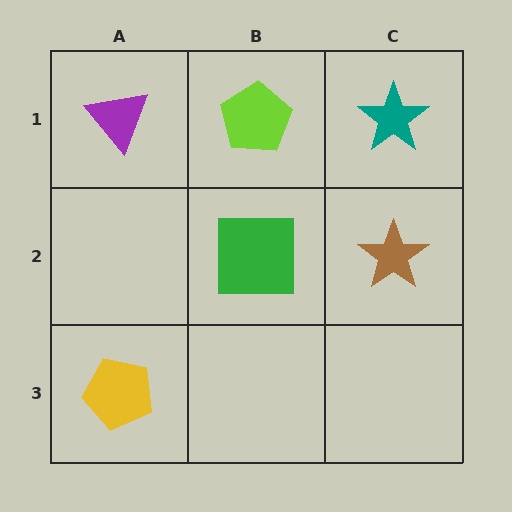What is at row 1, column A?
A purple triangle.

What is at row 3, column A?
A yellow pentagon.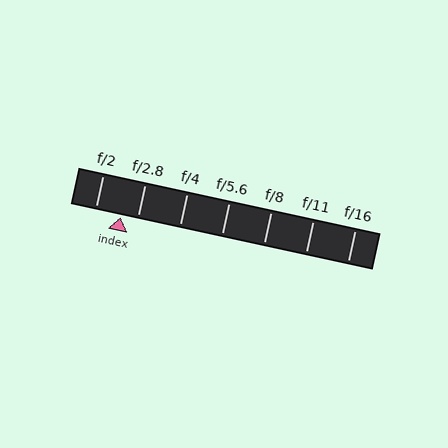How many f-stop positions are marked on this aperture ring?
There are 7 f-stop positions marked.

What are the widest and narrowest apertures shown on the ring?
The widest aperture shown is f/2 and the narrowest is f/16.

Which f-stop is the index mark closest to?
The index mark is closest to f/2.8.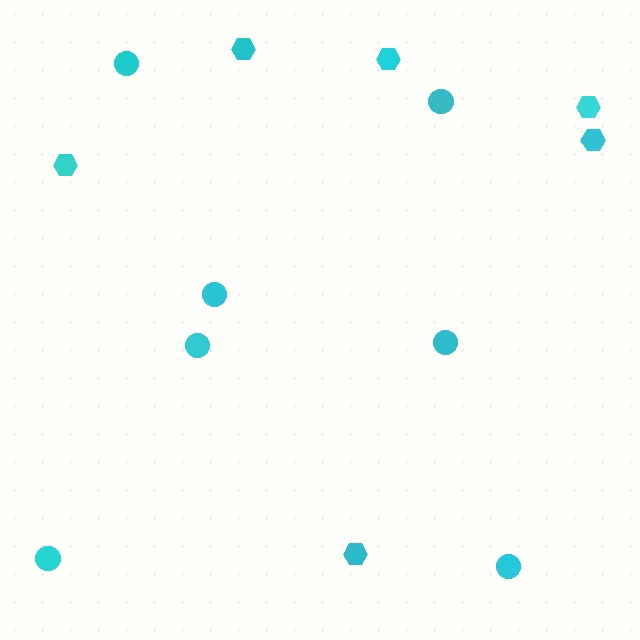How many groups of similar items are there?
There are 2 groups: one group of circles (7) and one group of hexagons (6).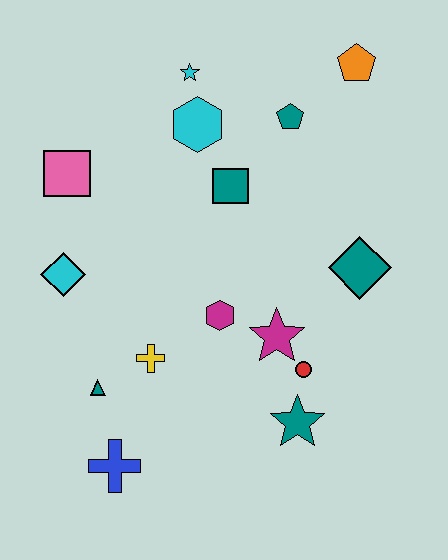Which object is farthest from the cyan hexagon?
The blue cross is farthest from the cyan hexagon.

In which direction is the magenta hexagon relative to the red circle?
The magenta hexagon is to the left of the red circle.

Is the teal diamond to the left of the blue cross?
No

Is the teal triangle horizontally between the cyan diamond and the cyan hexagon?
Yes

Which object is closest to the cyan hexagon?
The cyan star is closest to the cyan hexagon.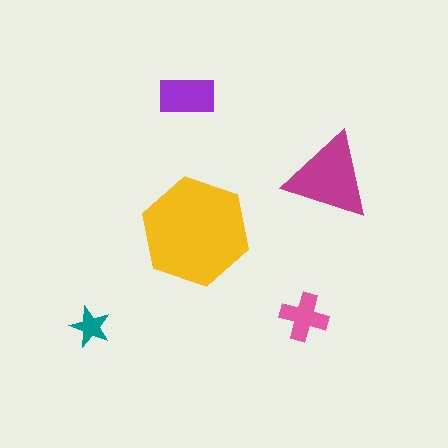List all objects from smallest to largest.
The teal star, the pink cross, the purple rectangle, the magenta triangle, the yellow hexagon.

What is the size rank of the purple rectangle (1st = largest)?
3rd.